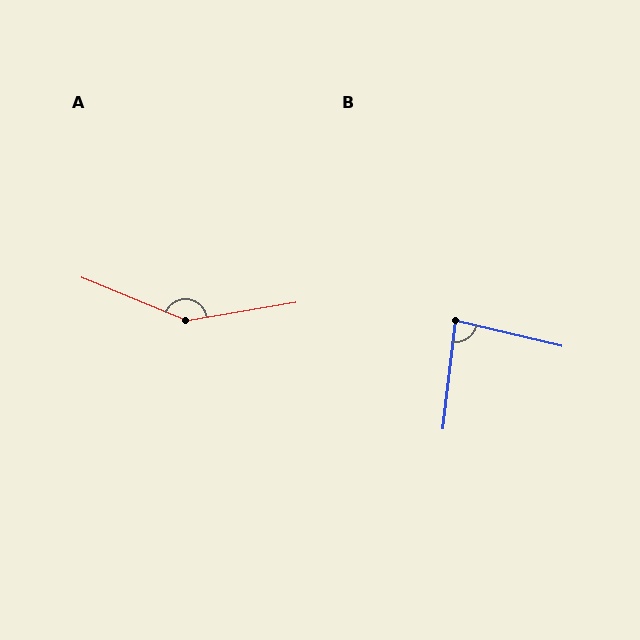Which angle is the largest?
A, at approximately 148 degrees.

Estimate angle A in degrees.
Approximately 148 degrees.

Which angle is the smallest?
B, at approximately 83 degrees.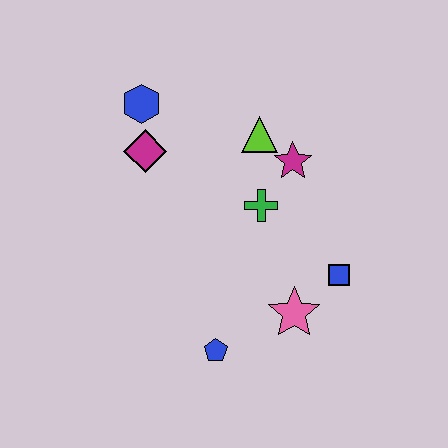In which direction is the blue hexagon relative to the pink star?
The blue hexagon is above the pink star.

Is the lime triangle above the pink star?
Yes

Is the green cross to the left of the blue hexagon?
No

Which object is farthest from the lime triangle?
The blue pentagon is farthest from the lime triangle.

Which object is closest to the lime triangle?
The magenta star is closest to the lime triangle.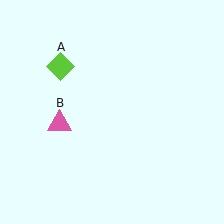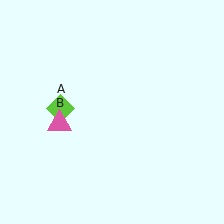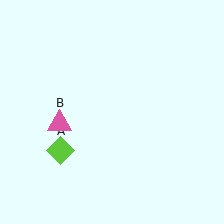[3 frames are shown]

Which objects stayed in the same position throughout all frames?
Pink triangle (object B) remained stationary.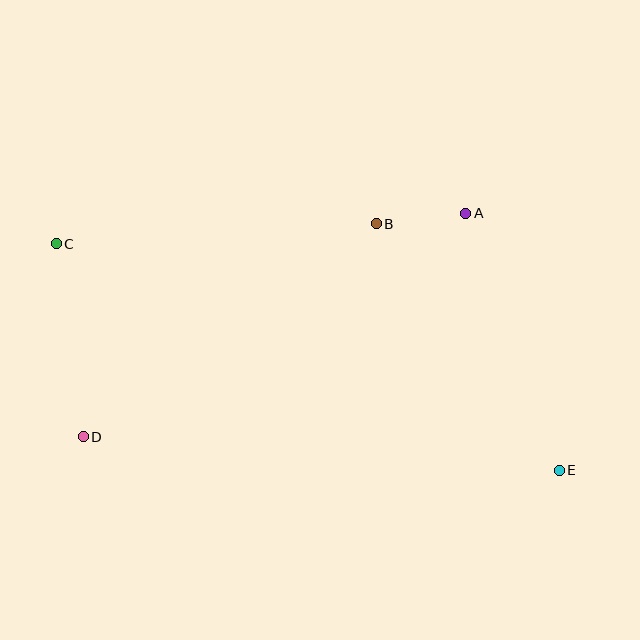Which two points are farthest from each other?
Points C and E are farthest from each other.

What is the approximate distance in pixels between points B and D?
The distance between B and D is approximately 362 pixels.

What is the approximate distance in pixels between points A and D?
The distance between A and D is approximately 443 pixels.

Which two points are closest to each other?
Points A and B are closest to each other.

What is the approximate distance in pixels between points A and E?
The distance between A and E is approximately 273 pixels.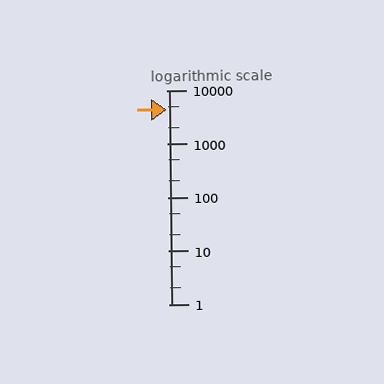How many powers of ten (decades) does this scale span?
The scale spans 4 decades, from 1 to 10000.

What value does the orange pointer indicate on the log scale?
The pointer indicates approximately 4300.